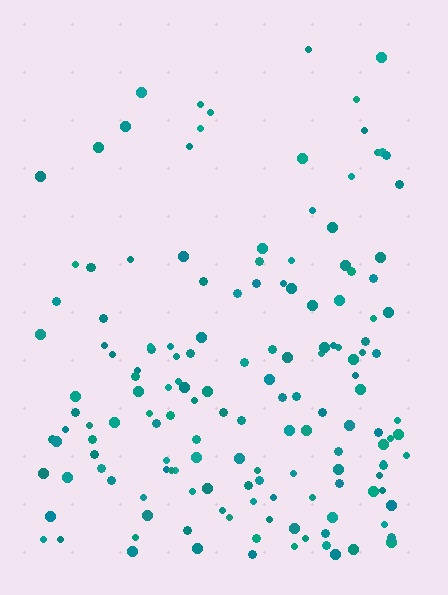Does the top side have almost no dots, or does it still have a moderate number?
Still a moderate number, just noticeably fewer than the bottom.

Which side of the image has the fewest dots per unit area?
The top.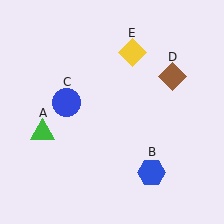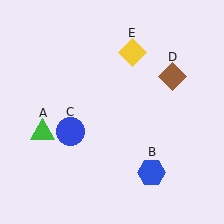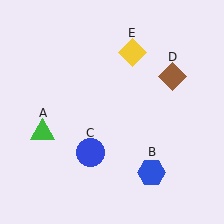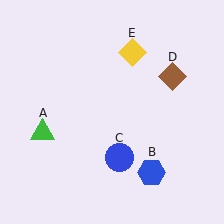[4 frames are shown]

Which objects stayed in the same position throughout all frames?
Green triangle (object A) and blue hexagon (object B) and brown diamond (object D) and yellow diamond (object E) remained stationary.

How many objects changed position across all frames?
1 object changed position: blue circle (object C).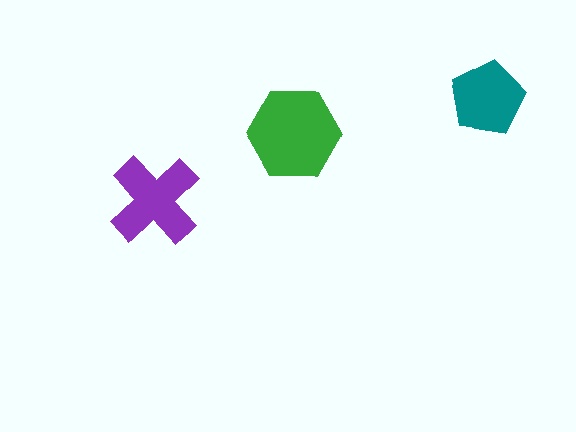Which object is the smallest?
The teal pentagon.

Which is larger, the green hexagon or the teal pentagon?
The green hexagon.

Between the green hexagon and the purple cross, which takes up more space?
The green hexagon.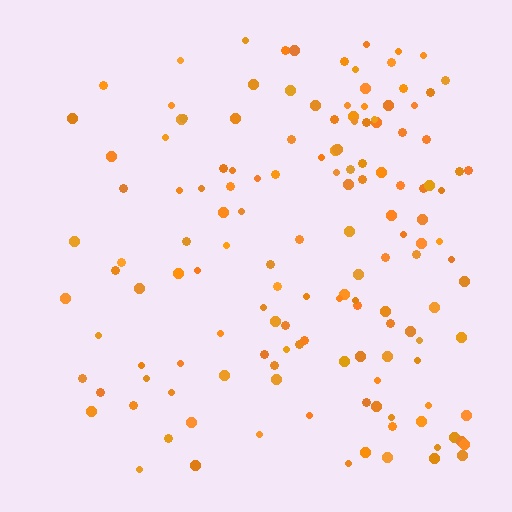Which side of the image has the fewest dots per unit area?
The left.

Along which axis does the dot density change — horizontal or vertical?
Horizontal.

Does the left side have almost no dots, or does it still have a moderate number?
Still a moderate number, just noticeably fewer than the right.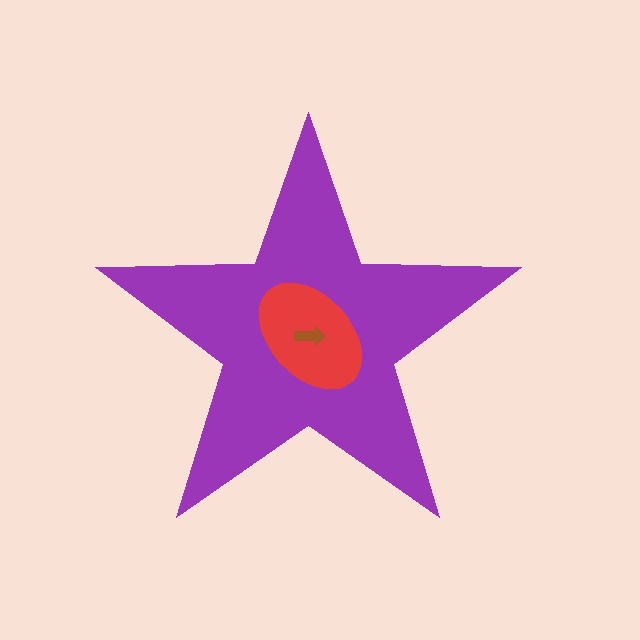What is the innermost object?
The brown arrow.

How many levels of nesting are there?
3.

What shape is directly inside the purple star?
The red ellipse.